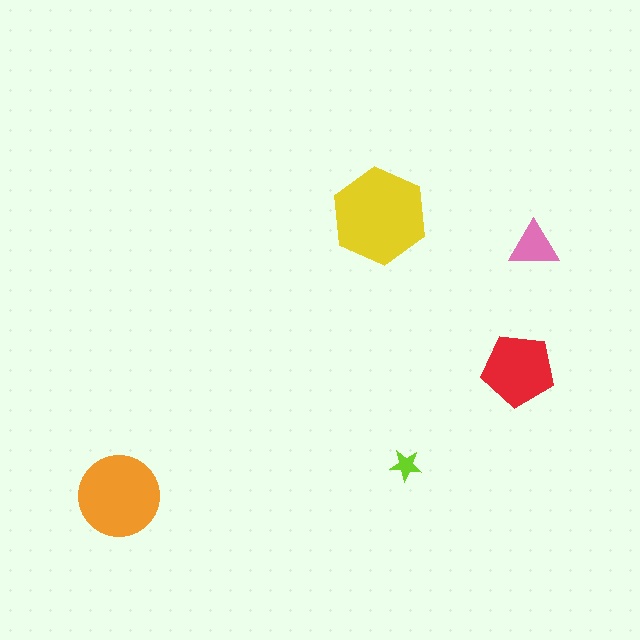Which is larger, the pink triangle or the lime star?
The pink triangle.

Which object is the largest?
The yellow hexagon.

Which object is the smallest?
The lime star.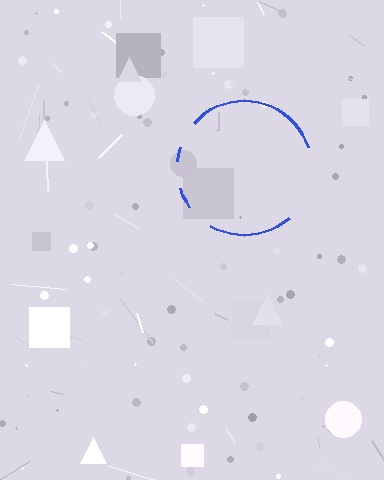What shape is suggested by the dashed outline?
The dashed outline suggests a circle.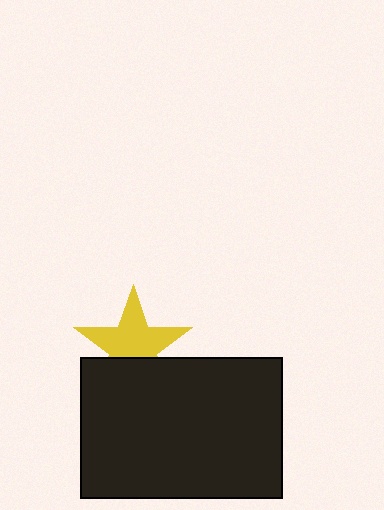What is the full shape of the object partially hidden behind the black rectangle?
The partially hidden object is a yellow star.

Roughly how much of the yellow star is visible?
Most of it is visible (roughly 67%).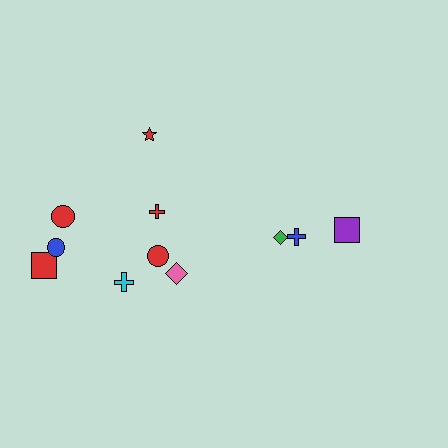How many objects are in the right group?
There are 3 objects.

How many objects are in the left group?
There are 8 objects.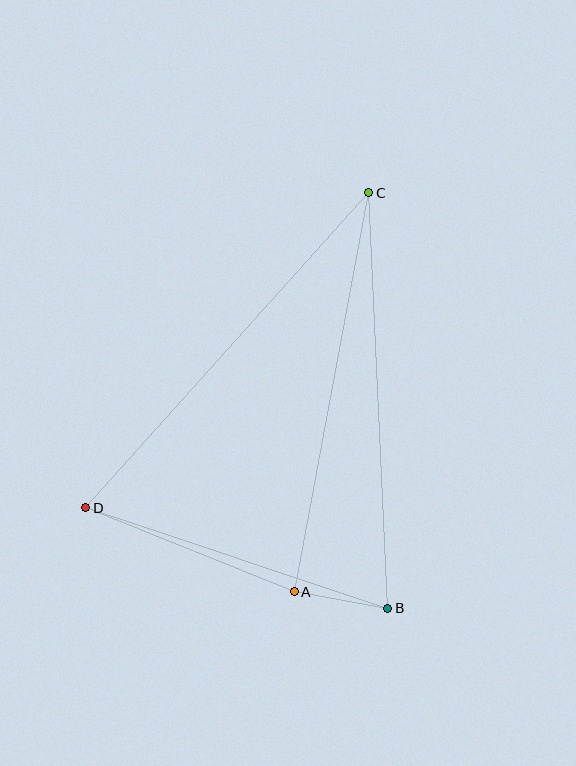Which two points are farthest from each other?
Points C and D are farthest from each other.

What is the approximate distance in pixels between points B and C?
The distance between B and C is approximately 416 pixels.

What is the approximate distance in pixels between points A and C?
The distance between A and C is approximately 406 pixels.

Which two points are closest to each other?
Points A and B are closest to each other.